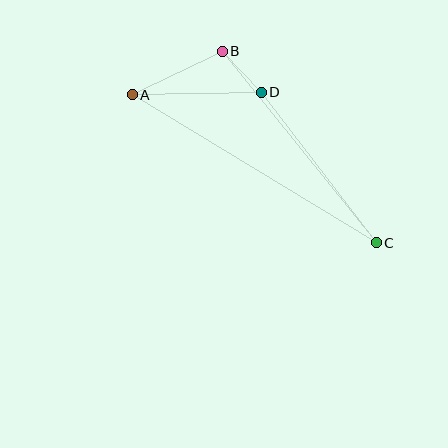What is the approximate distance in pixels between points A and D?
The distance between A and D is approximately 129 pixels.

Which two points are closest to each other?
Points B and D are closest to each other.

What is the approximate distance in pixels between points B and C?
The distance between B and C is approximately 246 pixels.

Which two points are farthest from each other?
Points A and C are farthest from each other.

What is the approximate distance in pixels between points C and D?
The distance between C and D is approximately 189 pixels.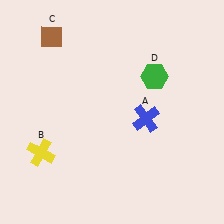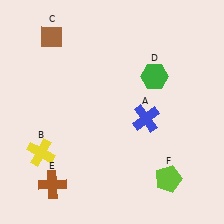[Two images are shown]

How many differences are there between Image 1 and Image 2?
There are 2 differences between the two images.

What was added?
A brown cross (E), a lime pentagon (F) were added in Image 2.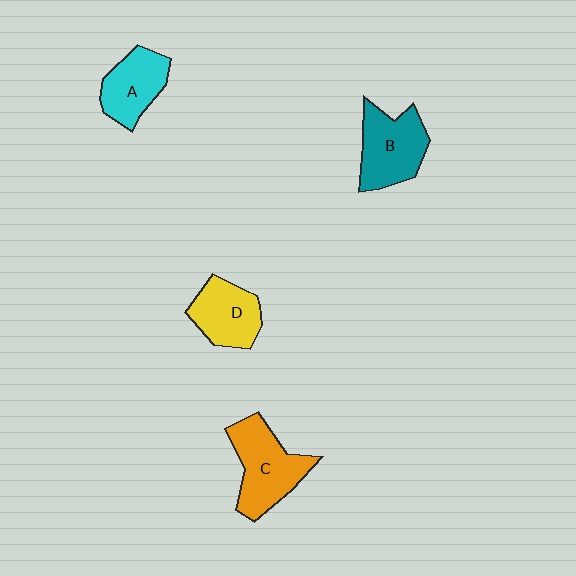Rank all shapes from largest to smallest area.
From largest to smallest: C (orange), B (teal), D (yellow), A (cyan).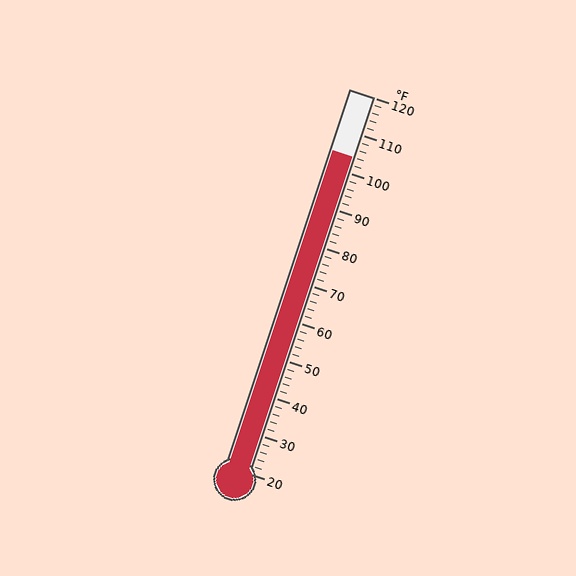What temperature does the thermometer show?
The thermometer shows approximately 104°F.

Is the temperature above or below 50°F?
The temperature is above 50°F.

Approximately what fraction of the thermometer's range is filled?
The thermometer is filled to approximately 85% of its range.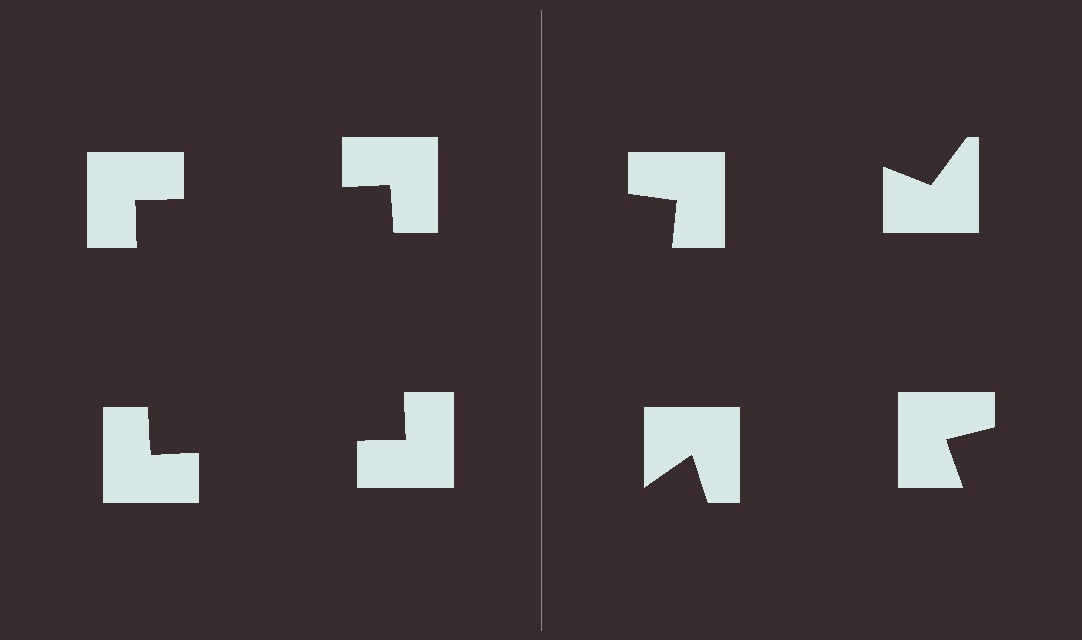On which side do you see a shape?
An illusory square appears on the left side. On the right side the wedge cuts are rotated, so no coherent shape forms.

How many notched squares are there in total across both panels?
8 — 4 on each side.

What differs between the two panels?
The notched squares are positioned identically on both sides; only the wedge orientations differ. On the left they align to a square; on the right they are misaligned.